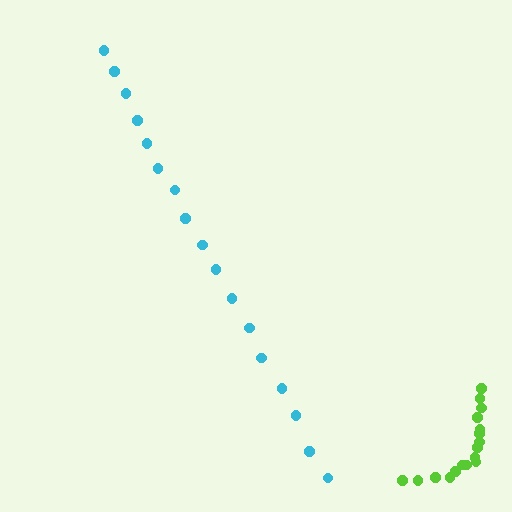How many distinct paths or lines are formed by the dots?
There are 2 distinct paths.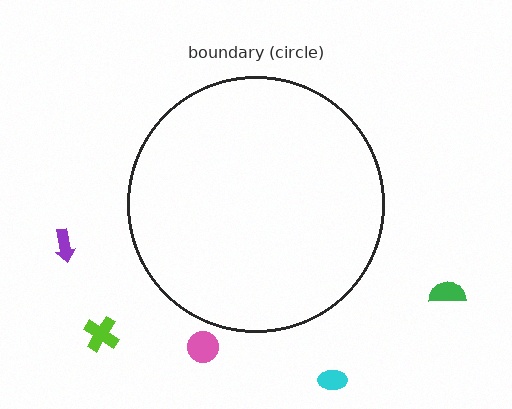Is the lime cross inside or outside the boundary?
Outside.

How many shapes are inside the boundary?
0 inside, 5 outside.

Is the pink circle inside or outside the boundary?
Outside.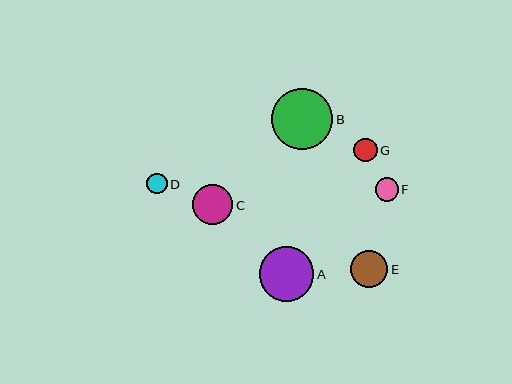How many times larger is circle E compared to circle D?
Circle E is approximately 1.8 times the size of circle D.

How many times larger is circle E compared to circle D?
Circle E is approximately 1.8 times the size of circle D.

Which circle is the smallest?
Circle D is the smallest with a size of approximately 21 pixels.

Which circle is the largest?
Circle B is the largest with a size of approximately 61 pixels.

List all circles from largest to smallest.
From largest to smallest: B, A, C, E, F, G, D.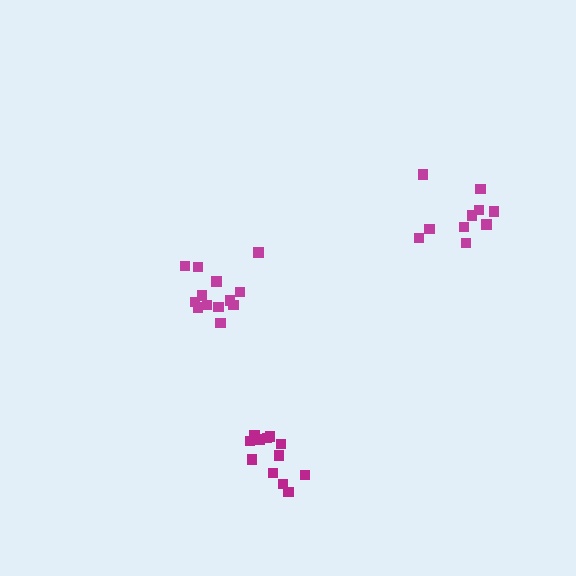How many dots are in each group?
Group 1: 12 dots, Group 2: 10 dots, Group 3: 13 dots (35 total).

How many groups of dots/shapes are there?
There are 3 groups.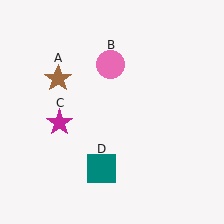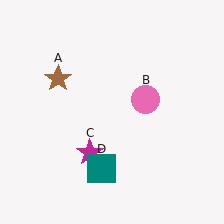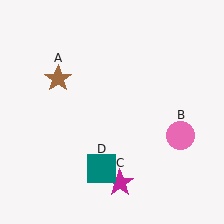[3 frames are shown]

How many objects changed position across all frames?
2 objects changed position: pink circle (object B), magenta star (object C).